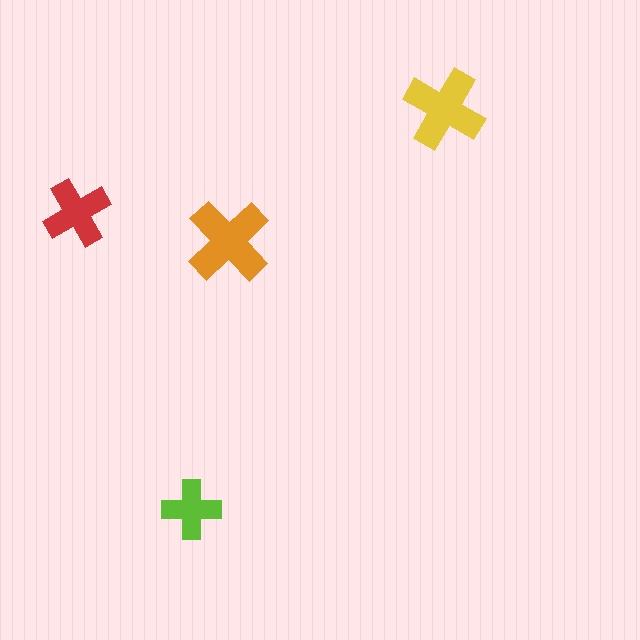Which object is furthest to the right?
The yellow cross is rightmost.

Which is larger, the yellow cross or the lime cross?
The yellow one.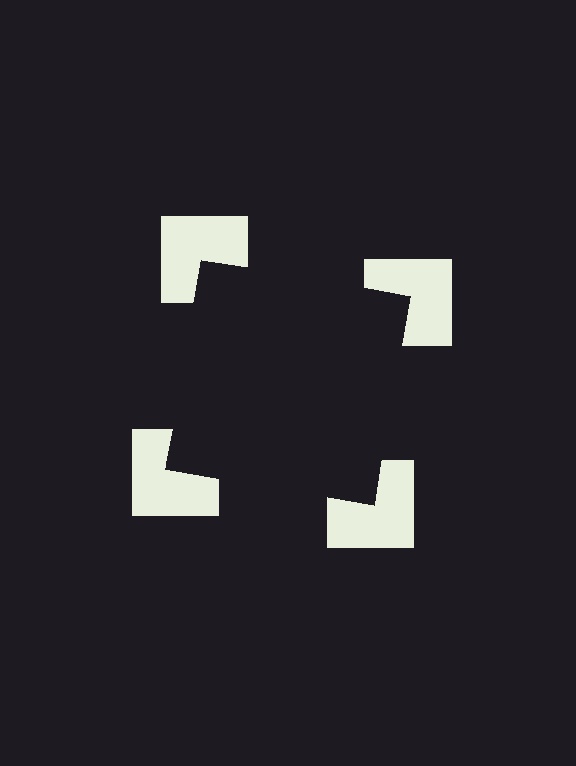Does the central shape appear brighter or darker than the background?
It typically appears slightly darker than the background, even though no actual brightness change is drawn.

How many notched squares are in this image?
There are 4 — one at each vertex of the illusory square.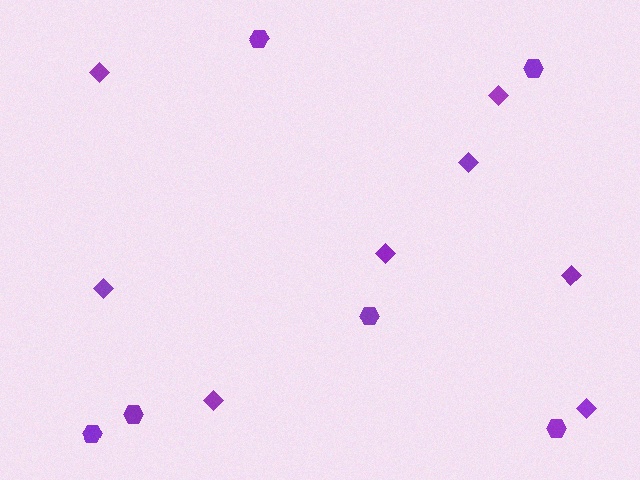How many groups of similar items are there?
There are 2 groups: one group of hexagons (6) and one group of diamonds (8).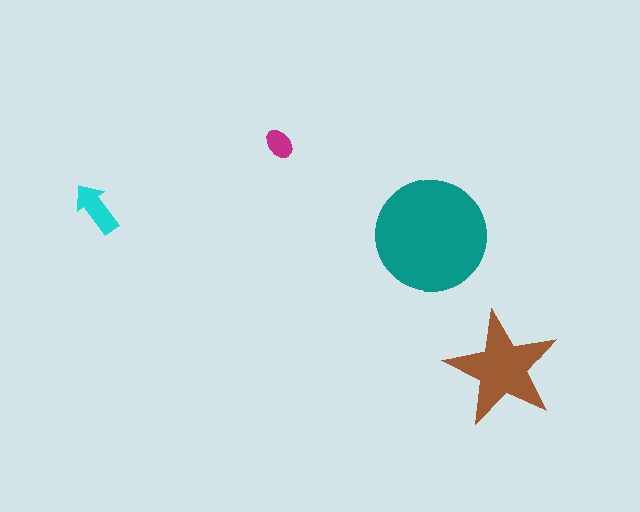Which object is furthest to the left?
The cyan arrow is leftmost.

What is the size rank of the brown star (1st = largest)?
2nd.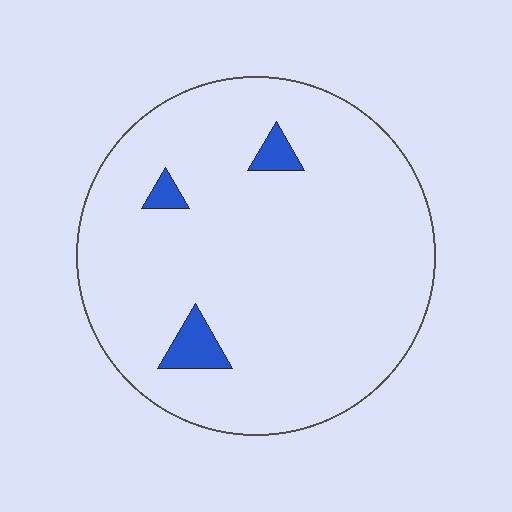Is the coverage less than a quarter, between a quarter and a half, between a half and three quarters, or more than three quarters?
Less than a quarter.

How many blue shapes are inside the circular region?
3.